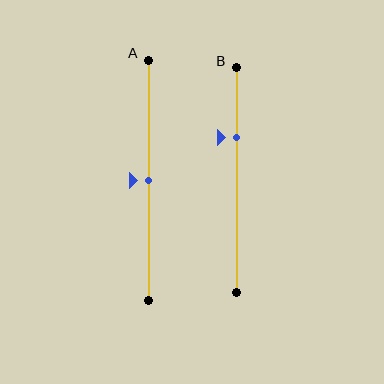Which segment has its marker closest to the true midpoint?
Segment A has its marker closest to the true midpoint.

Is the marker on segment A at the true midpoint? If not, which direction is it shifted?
Yes, the marker on segment A is at the true midpoint.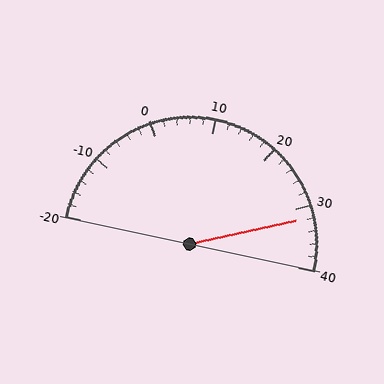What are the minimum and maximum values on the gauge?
The gauge ranges from -20 to 40.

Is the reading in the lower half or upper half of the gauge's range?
The reading is in the upper half of the range (-20 to 40).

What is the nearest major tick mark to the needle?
The nearest major tick mark is 30.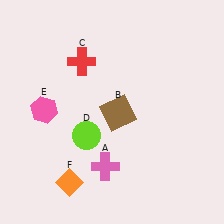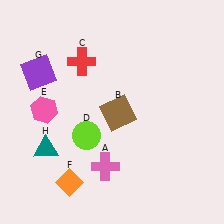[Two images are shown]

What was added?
A purple square (G), a teal triangle (H) were added in Image 2.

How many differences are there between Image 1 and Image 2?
There are 2 differences between the two images.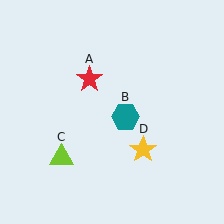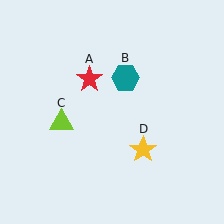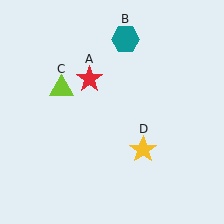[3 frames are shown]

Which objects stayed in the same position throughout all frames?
Red star (object A) and yellow star (object D) remained stationary.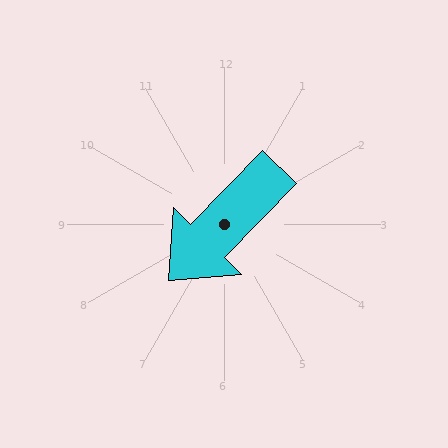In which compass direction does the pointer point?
Southwest.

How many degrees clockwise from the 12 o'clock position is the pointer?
Approximately 224 degrees.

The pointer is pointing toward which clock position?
Roughly 7 o'clock.